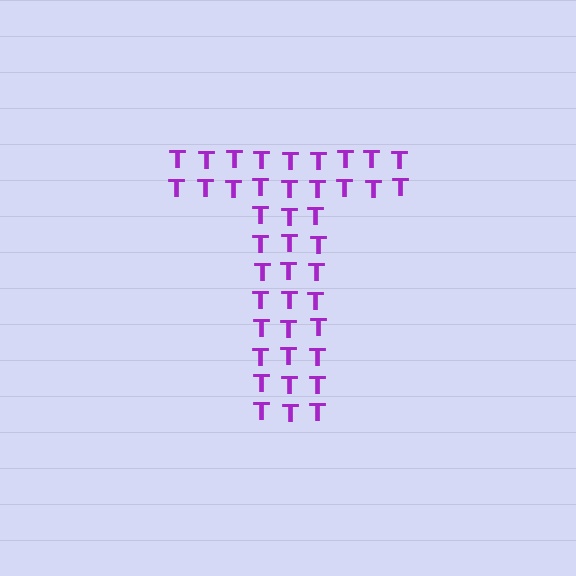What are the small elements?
The small elements are letter T's.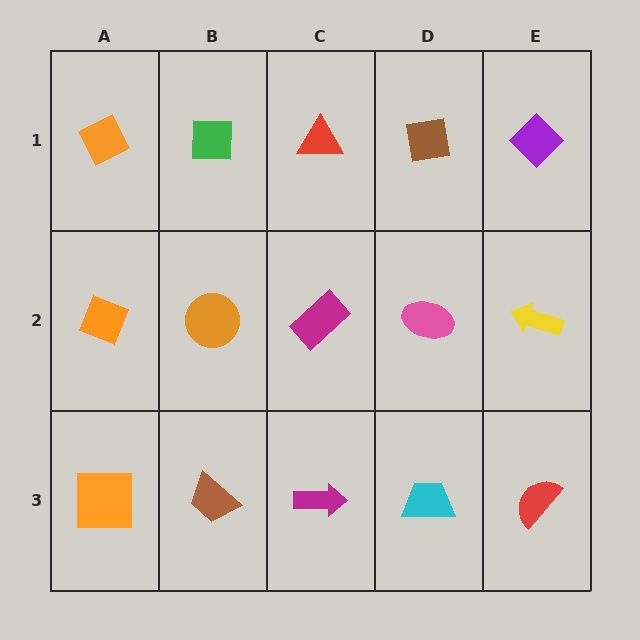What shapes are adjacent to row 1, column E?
A yellow arrow (row 2, column E), a brown square (row 1, column D).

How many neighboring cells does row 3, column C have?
3.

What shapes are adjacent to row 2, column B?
A green square (row 1, column B), a brown trapezoid (row 3, column B), an orange diamond (row 2, column A), a magenta rectangle (row 2, column C).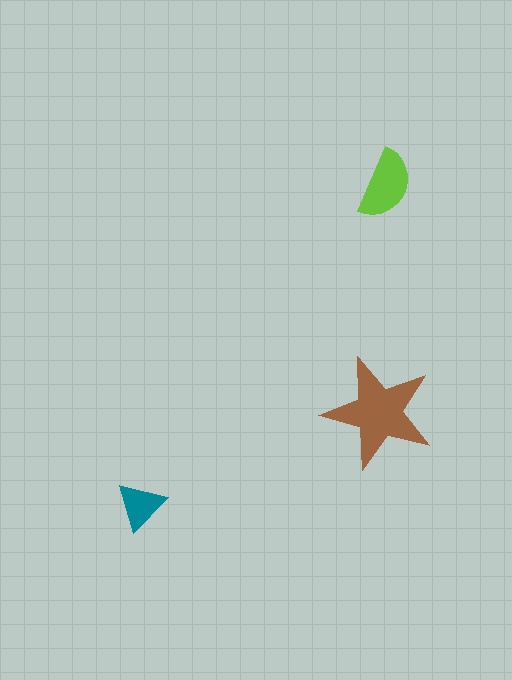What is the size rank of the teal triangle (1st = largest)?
3rd.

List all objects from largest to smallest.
The brown star, the lime semicircle, the teal triangle.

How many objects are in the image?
There are 3 objects in the image.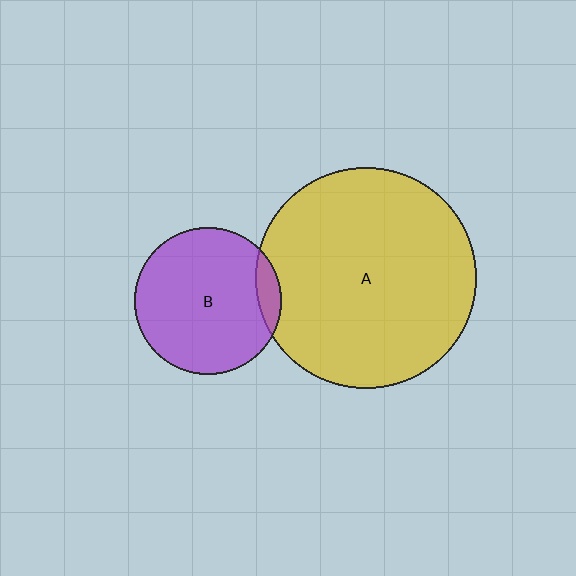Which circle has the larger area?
Circle A (yellow).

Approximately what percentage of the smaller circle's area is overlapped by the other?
Approximately 10%.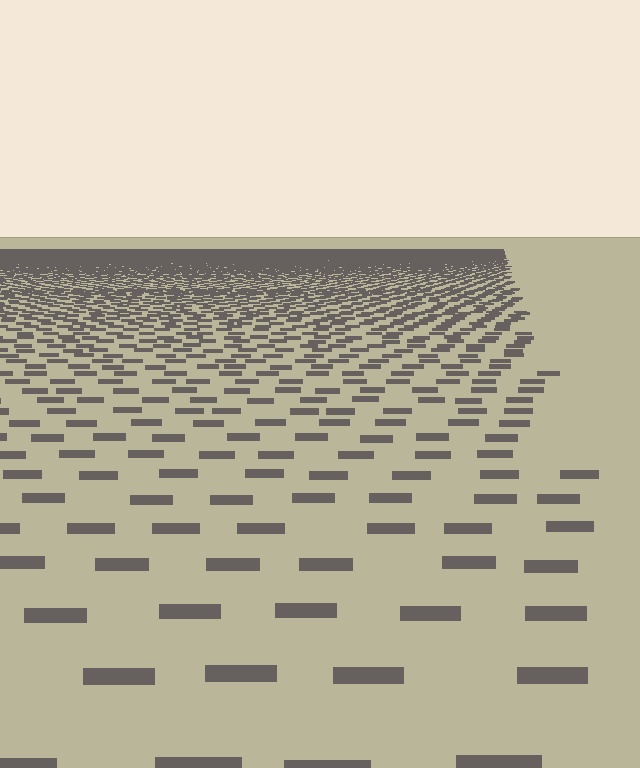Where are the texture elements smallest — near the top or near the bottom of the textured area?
Near the top.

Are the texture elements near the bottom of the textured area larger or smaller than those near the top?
Larger. Near the bottom, elements are closer to the viewer and appear at a bigger on-screen size.